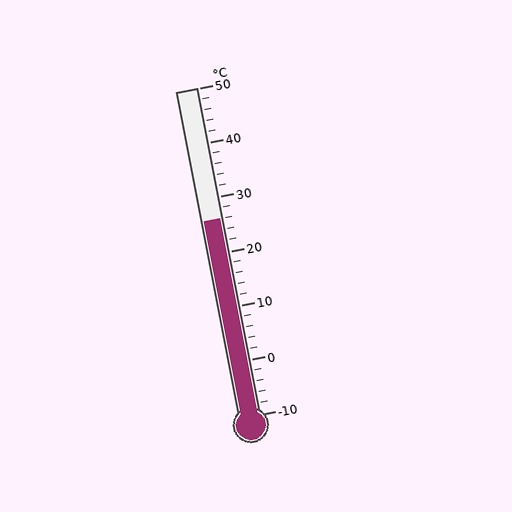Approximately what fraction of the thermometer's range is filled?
The thermometer is filled to approximately 60% of its range.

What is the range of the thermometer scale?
The thermometer scale ranges from -10°C to 50°C.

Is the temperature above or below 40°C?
The temperature is below 40°C.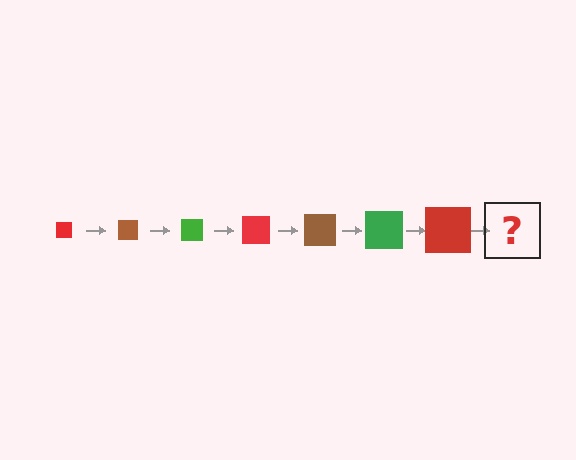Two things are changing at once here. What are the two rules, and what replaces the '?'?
The two rules are that the square grows larger each step and the color cycles through red, brown, and green. The '?' should be a brown square, larger than the previous one.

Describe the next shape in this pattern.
It should be a brown square, larger than the previous one.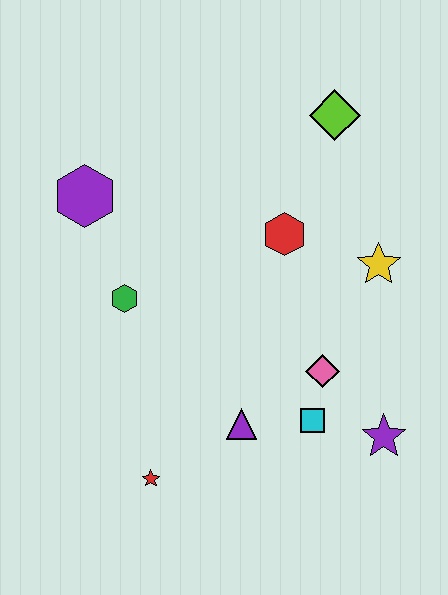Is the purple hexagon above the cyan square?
Yes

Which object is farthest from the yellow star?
The red star is farthest from the yellow star.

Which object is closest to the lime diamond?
The red hexagon is closest to the lime diamond.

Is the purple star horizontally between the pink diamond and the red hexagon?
No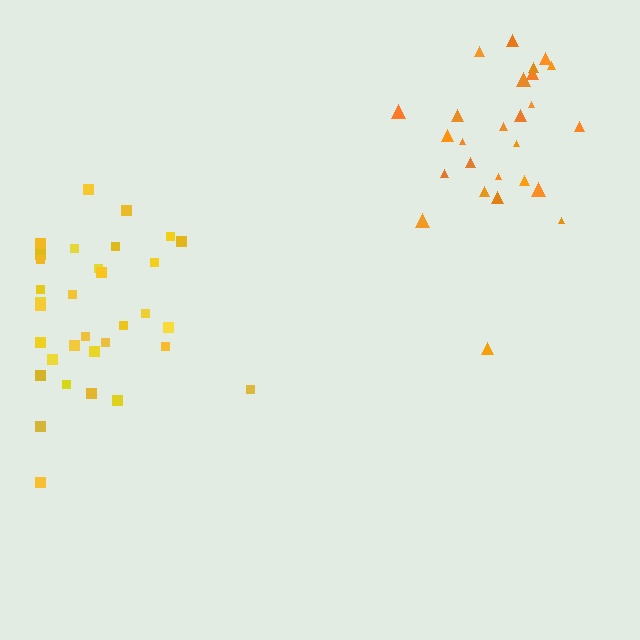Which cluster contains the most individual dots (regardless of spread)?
Yellow (33).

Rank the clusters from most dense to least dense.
orange, yellow.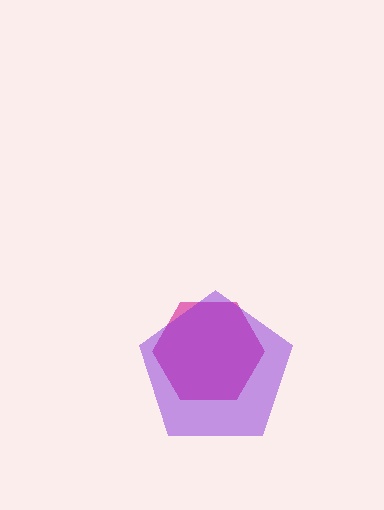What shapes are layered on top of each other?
The layered shapes are: a magenta hexagon, a purple pentagon.